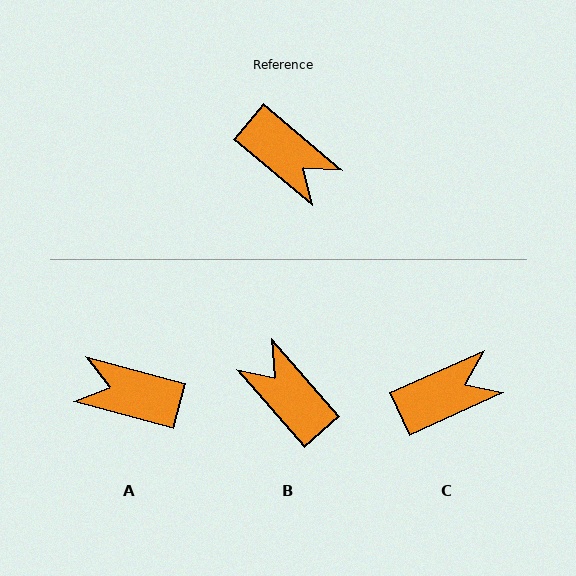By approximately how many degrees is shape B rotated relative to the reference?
Approximately 171 degrees counter-clockwise.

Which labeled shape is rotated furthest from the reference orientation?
B, about 171 degrees away.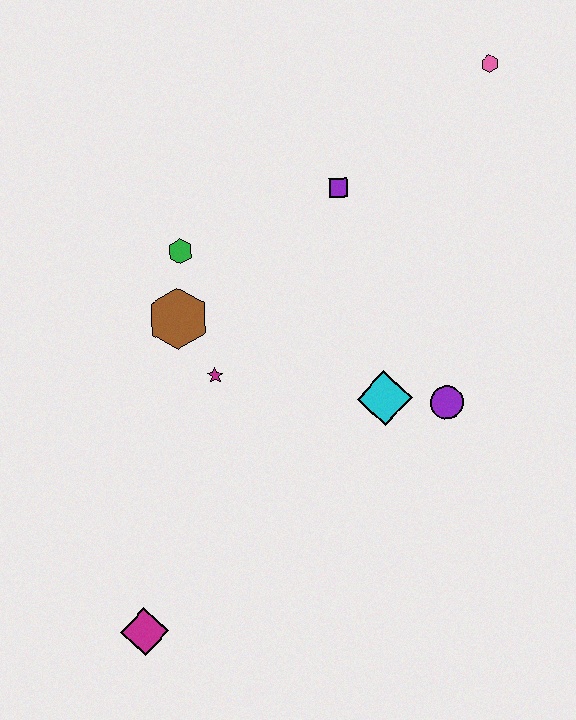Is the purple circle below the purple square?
Yes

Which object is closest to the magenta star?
The brown hexagon is closest to the magenta star.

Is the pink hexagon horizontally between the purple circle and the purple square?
No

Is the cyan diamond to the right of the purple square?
Yes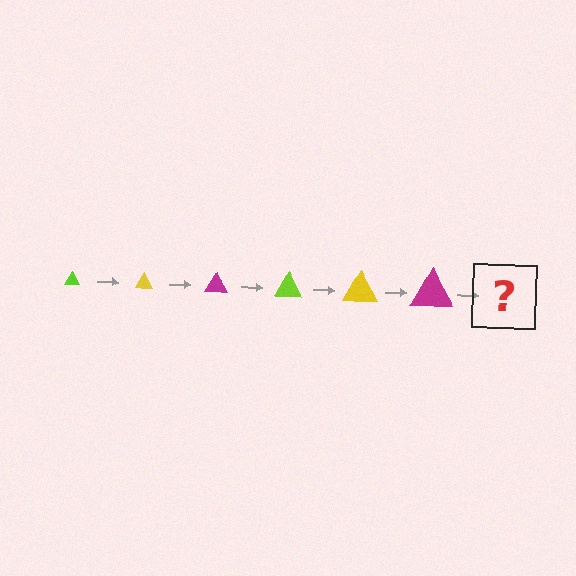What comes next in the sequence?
The next element should be a lime triangle, larger than the previous one.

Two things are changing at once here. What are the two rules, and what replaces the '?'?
The two rules are that the triangle grows larger each step and the color cycles through lime, yellow, and magenta. The '?' should be a lime triangle, larger than the previous one.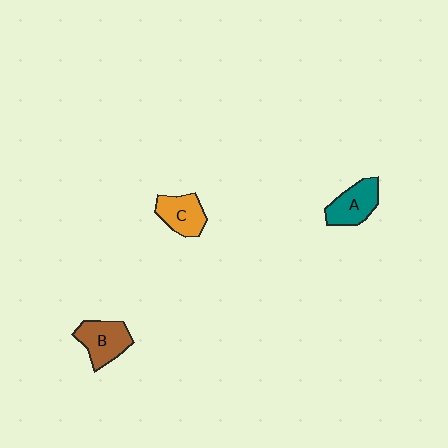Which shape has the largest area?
Shape B (brown).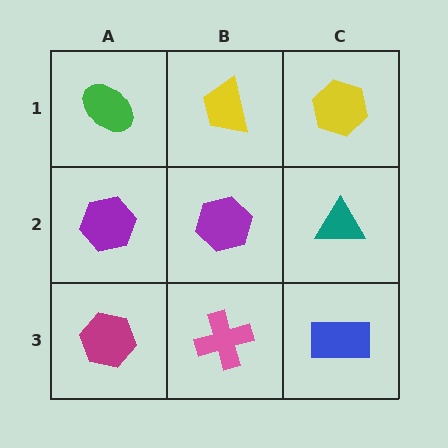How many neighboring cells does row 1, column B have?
3.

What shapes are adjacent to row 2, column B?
A yellow trapezoid (row 1, column B), a pink cross (row 3, column B), a purple hexagon (row 2, column A), a teal triangle (row 2, column C).